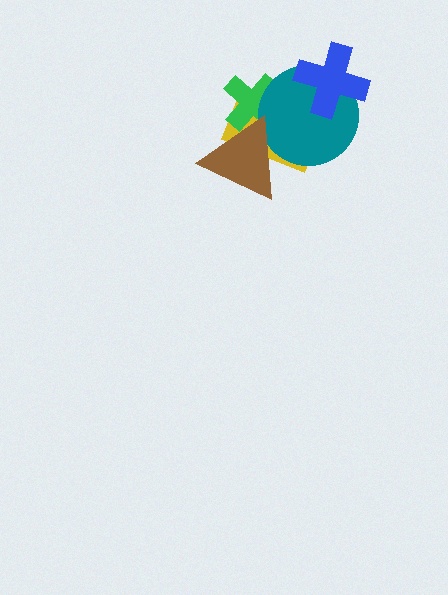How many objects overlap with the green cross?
3 objects overlap with the green cross.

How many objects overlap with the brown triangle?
3 objects overlap with the brown triangle.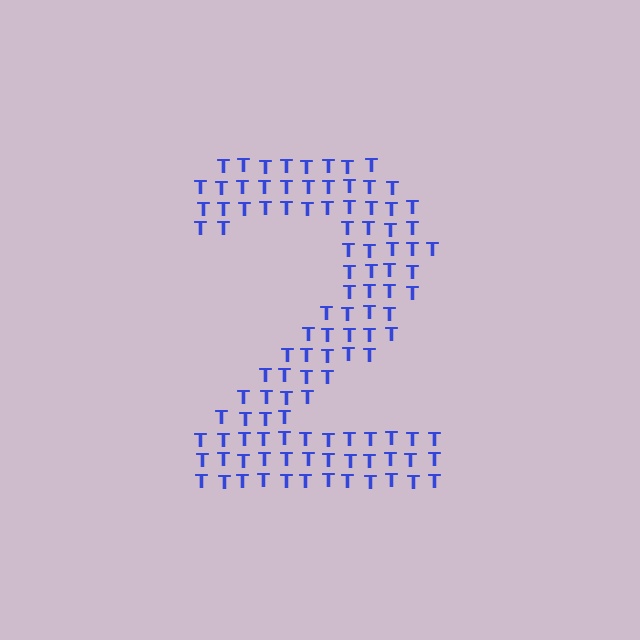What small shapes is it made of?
It is made of small letter T's.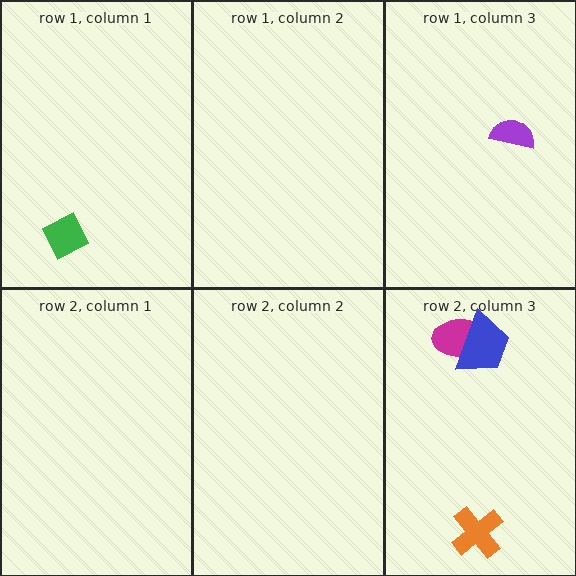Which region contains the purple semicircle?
The row 1, column 3 region.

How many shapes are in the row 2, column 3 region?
3.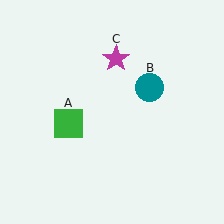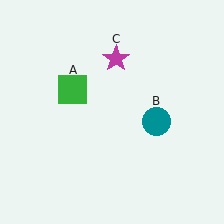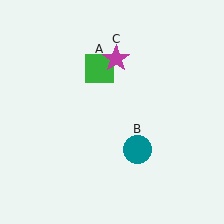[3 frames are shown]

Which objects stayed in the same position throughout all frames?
Magenta star (object C) remained stationary.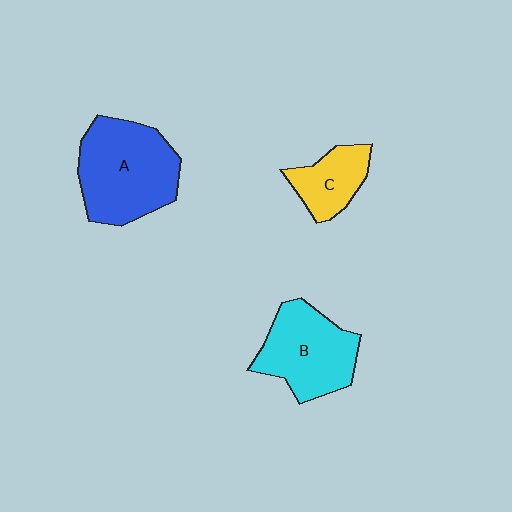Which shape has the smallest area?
Shape C (yellow).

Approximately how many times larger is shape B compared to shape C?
Approximately 1.7 times.